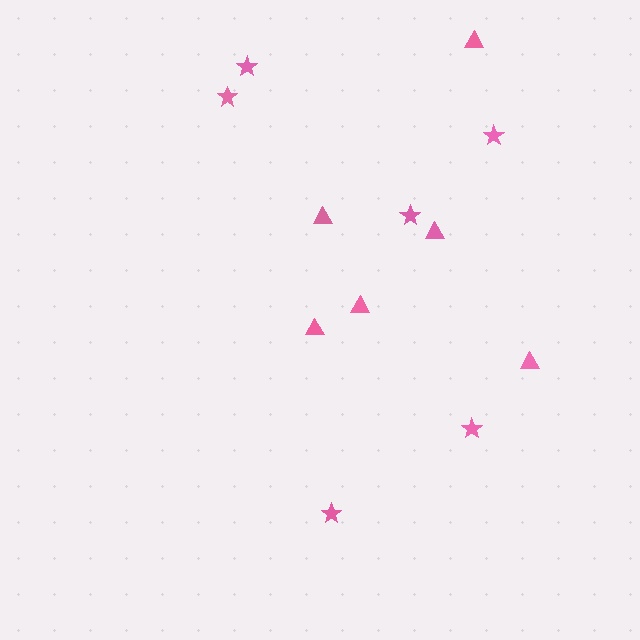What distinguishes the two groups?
There are 2 groups: one group of stars (6) and one group of triangles (6).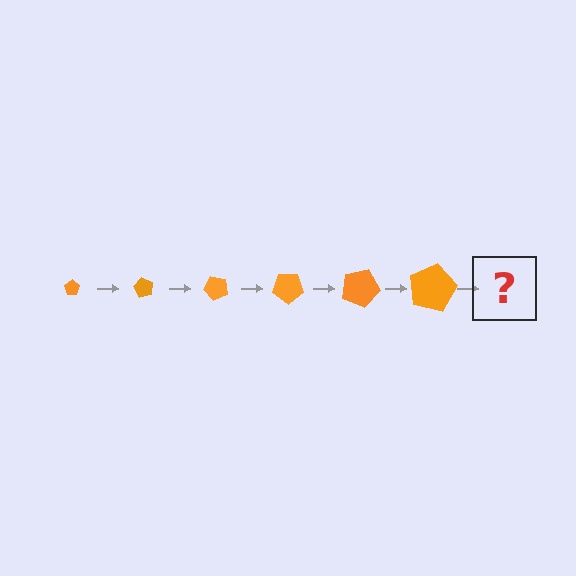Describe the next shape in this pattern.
It should be a pentagon, larger than the previous one and rotated 360 degrees from the start.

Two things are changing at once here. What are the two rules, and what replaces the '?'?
The two rules are that the pentagon grows larger each step and it rotates 60 degrees each step. The '?' should be a pentagon, larger than the previous one and rotated 360 degrees from the start.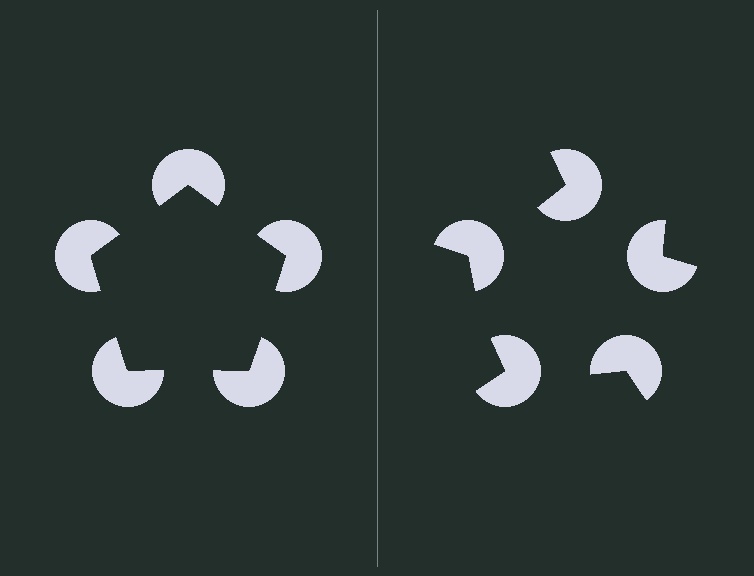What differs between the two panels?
The pac-man discs are positioned identically on both sides; only the wedge orientations differ. On the left they align to a pentagon; on the right they are misaligned.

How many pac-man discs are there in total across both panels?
10 — 5 on each side.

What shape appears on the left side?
An illusory pentagon.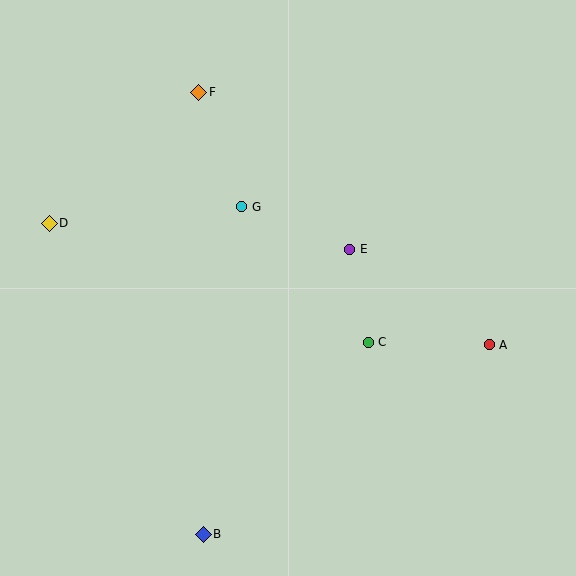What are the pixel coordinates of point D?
Point D is at (49, 223).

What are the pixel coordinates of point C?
Point C is at (368, 342).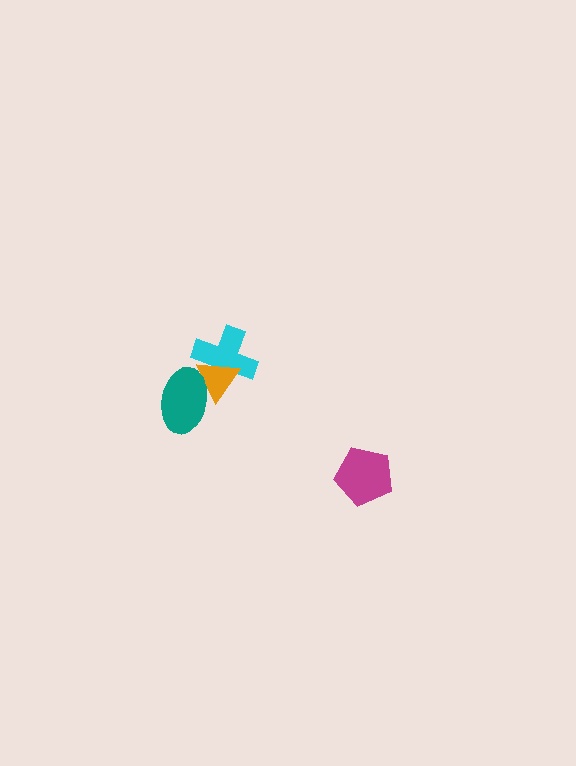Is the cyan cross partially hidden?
Yes, it is partially covered by another shape.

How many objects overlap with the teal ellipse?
2 objects overlap with the teal ellipse.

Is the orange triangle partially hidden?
Yes, it is partially covered by another shape.